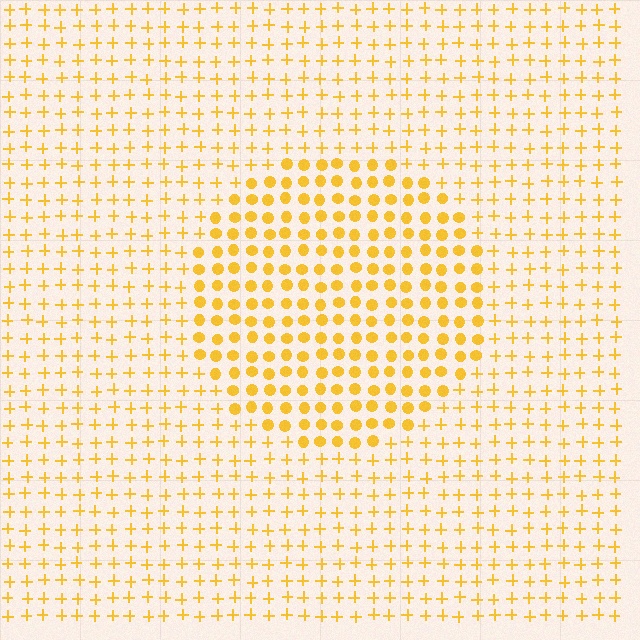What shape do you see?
I see a circle.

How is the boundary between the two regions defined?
The boundary is defined by a change in element shape: circles inside vs. plus signs outside. All elements share the same color and spacing.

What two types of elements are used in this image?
The image uses circles inside the circle region and plus signs outside it.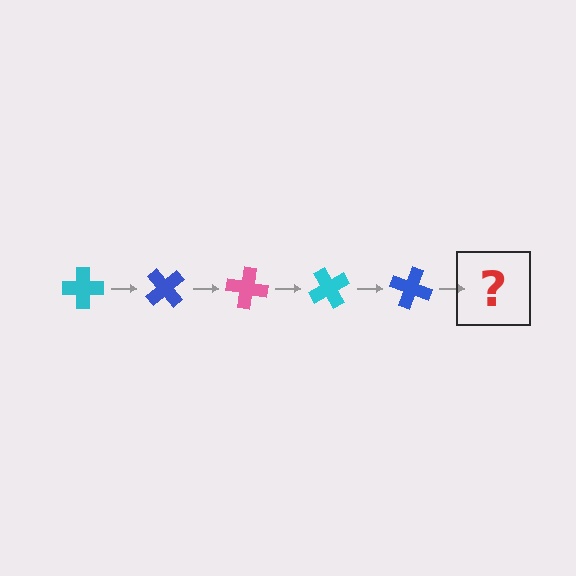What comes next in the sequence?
The next element should be a pink cross, rotated 250 degrees from the start.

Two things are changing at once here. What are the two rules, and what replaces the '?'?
The two rules are that it rotates 50 degrees each step and the color cycles through cyan, blue, and pink. The '?' should be a pink cross, rotated 250 degrees from the start.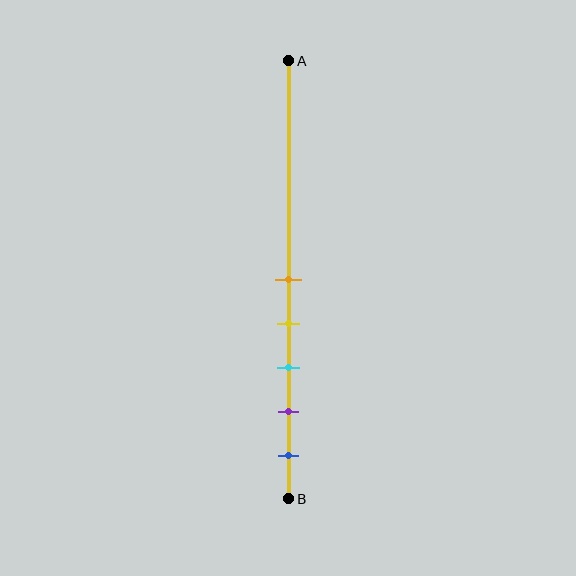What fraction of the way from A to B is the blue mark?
The blue mark is approximately 90% (0.9) of the way from A to B.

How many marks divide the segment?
There are 5 marks dividing the segment.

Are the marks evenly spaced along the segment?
Yes, the marks are approximately evenly spaced.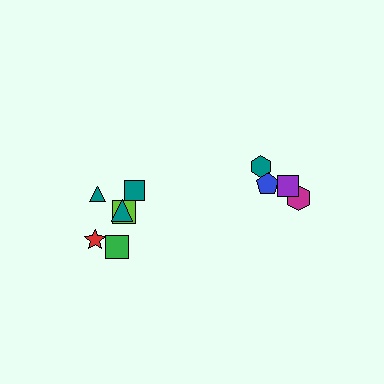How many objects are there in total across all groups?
There are 10 objects.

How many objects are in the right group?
There are 4 objects.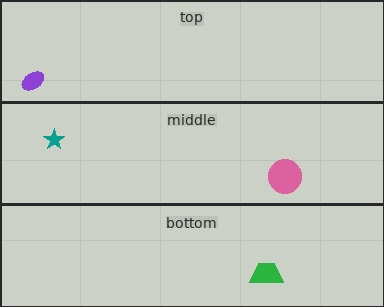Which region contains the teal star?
The middle region.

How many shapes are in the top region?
1.